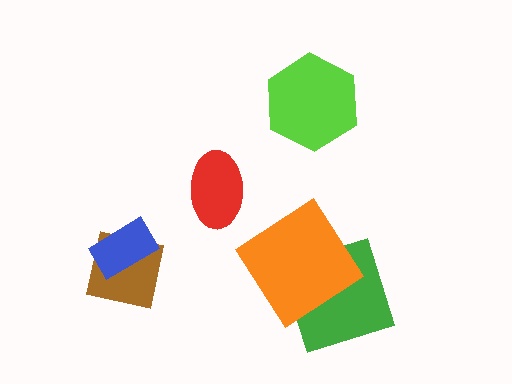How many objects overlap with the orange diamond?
1 object overlaps with the orange diamond.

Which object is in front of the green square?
The orange diamond is in front of the green square.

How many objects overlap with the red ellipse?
0 objects overlap with the red ellipse.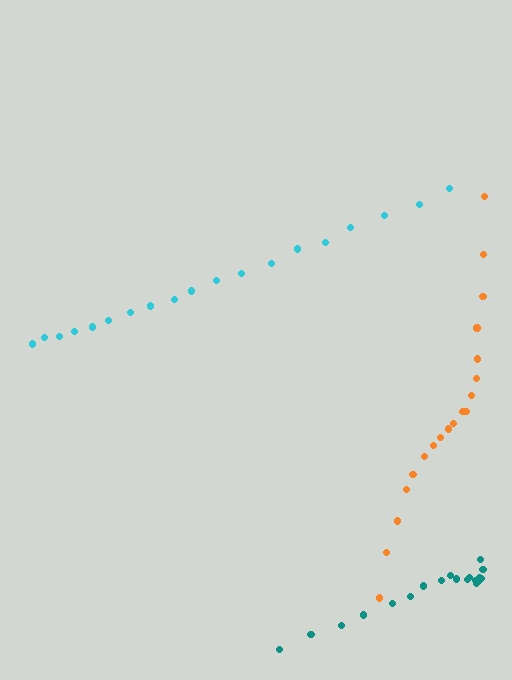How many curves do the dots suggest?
There are 3 distinct paths.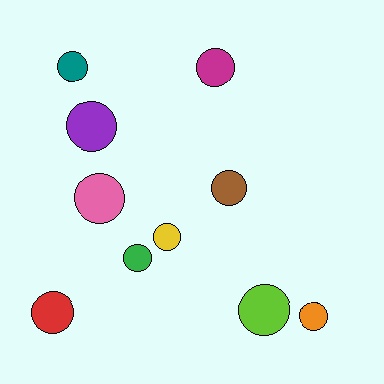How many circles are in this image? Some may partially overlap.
There are 10 circles.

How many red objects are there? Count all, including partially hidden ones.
There is 1 red object.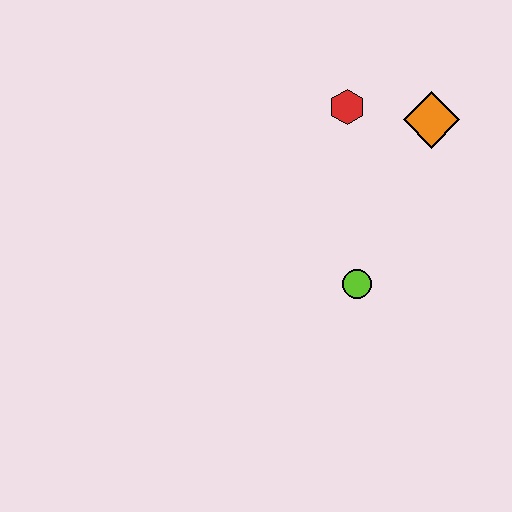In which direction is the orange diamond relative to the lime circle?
The orange diamond is above the lime circle.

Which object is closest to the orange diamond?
The red hexagon is closest to the orange diamond.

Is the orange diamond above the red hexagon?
No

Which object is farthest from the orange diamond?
The lime circle is farthest from the orange diamond.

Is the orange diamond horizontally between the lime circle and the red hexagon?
No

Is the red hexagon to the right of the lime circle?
No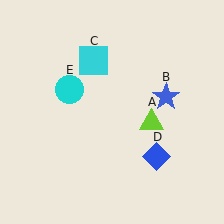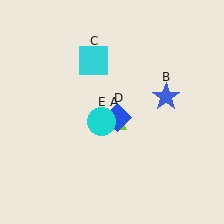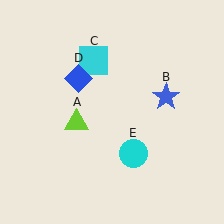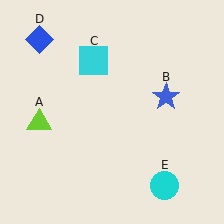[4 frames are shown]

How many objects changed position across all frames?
3 objects changed position: lime triangle (object A), blue diamond (object D), cyan circle (object E).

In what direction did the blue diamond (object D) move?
The blue diamond (object D) moved up and to the left.